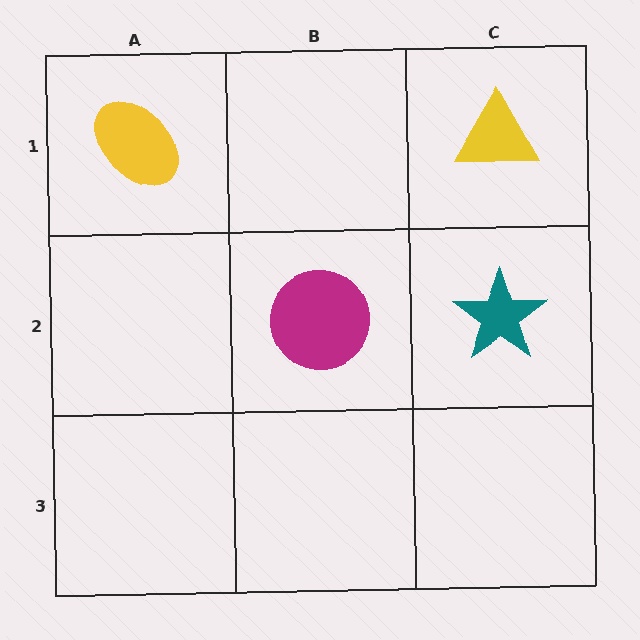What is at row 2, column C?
A teal star.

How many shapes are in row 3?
0 shapes.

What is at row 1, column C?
A yellow triangle.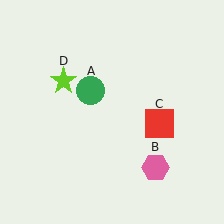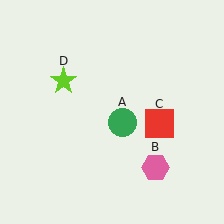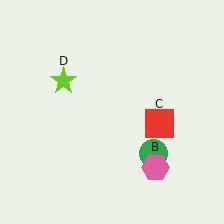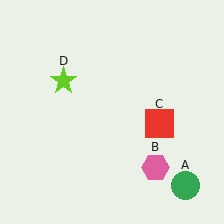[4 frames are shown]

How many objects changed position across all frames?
1 object changed position: green circle (object A).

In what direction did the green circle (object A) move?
The green circle (object A) moved down and to the right.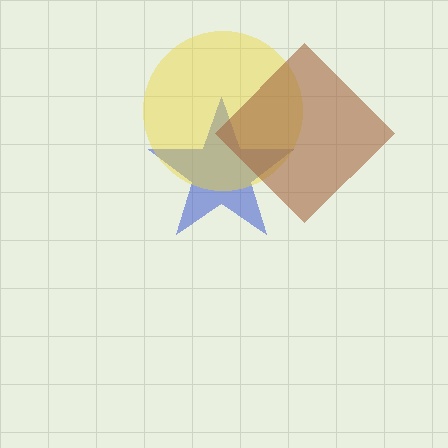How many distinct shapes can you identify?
There are 3 distinct shapes: a blue star, a yellow circle, a brown diamond.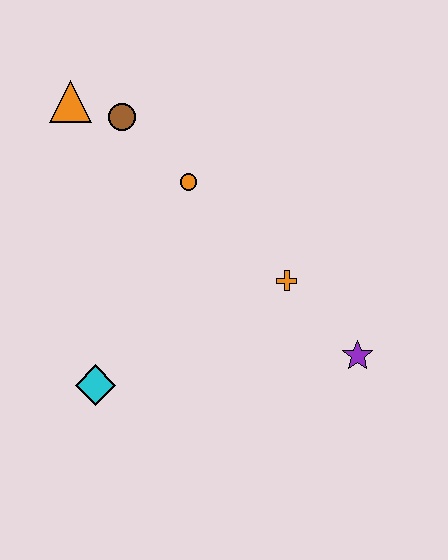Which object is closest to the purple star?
The orange cross is closest to the purple star.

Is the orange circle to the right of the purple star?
No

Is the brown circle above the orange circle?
Yes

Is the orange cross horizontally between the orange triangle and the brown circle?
No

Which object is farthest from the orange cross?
The orange triangle is farthest from the orange cross.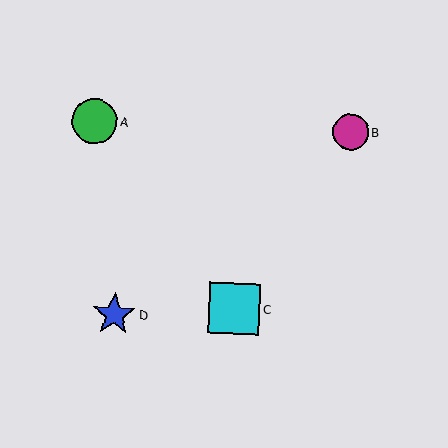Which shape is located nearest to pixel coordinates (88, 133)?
The green circle (labeled A) at (95, 121) is nearest to that location.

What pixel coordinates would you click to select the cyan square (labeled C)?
Click at (234, 308) to select the cyan square C.